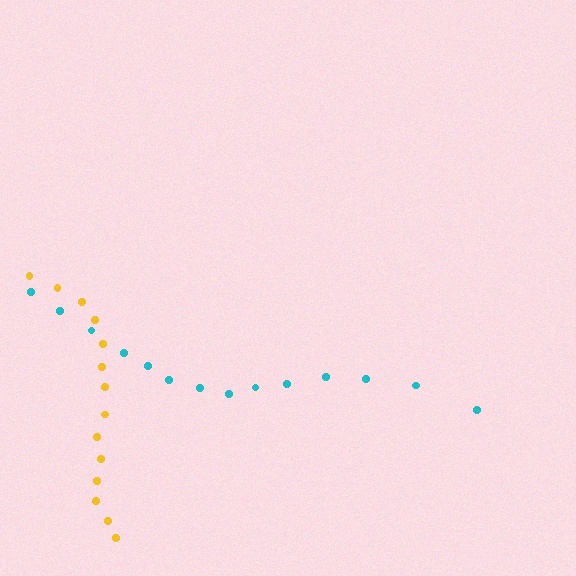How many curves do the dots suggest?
There are 2 distinct paths.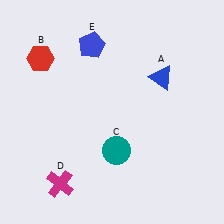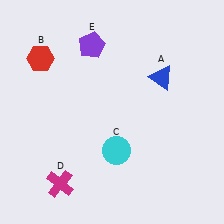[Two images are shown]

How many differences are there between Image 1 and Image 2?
There are 2 differences between the two images.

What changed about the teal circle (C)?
In Image 1, C is teal. In Image 2, it changed to cyan.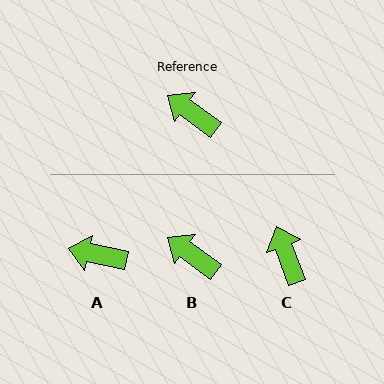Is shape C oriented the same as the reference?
No, it is off by about 34 degrees.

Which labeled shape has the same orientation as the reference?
B.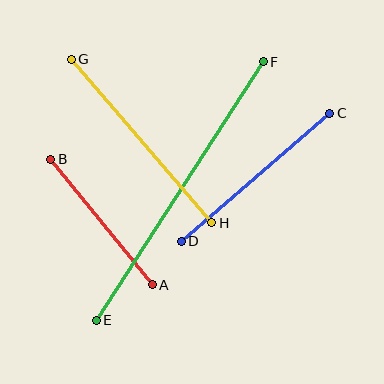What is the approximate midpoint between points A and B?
The midpoint is at approximately (102, 222) pixels.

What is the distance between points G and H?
The distance is approximately 215 pixels.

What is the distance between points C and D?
The distance is approximately 196 pixels.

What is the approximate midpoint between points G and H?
The midpoint is at approximately (142, 141) pixels.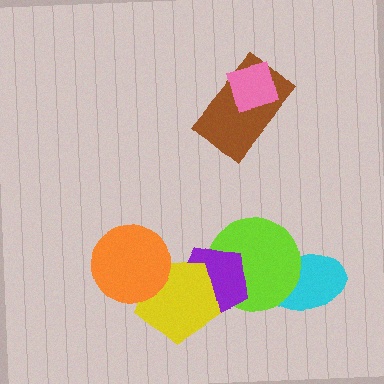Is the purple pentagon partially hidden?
Yes, it is partially covered by another shape.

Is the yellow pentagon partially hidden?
Yes, it is partially covered by another shape.